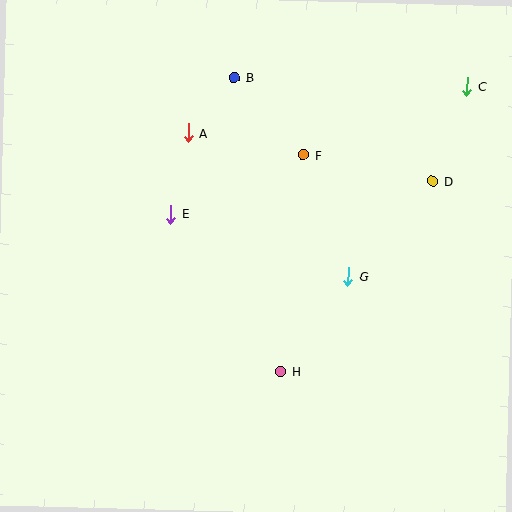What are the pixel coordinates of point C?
Point C is at (467, 86).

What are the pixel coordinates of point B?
Point B is at (234, 77).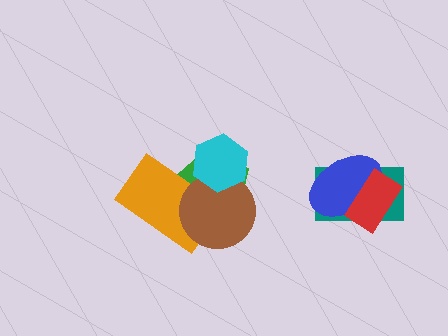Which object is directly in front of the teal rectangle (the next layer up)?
The blue ellipse is directly in front of the teal rectangle.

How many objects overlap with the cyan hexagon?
3 objects overlap with the cyan hexagon.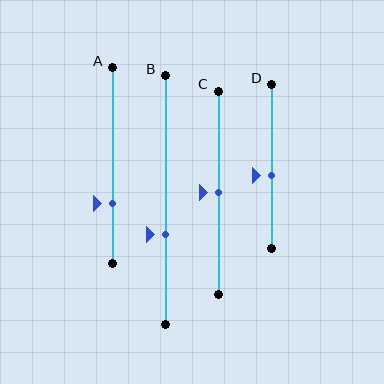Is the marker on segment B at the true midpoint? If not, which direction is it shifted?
No, the marker on segment B is shifted downward by about 14% of the segment length.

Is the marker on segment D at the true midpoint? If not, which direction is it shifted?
No, the marker on segment D is shifted downward by about 6% of the segment length.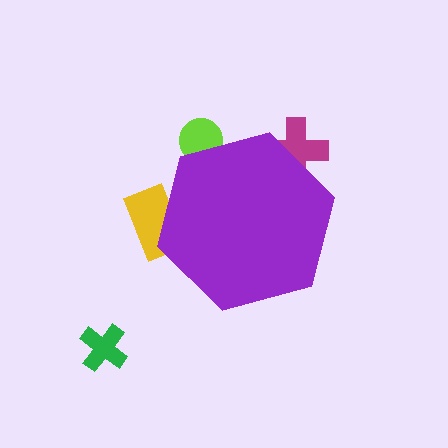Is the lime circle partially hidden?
Yes, the lime circle is partially hidden behind the purple hexagon.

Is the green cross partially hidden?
No, the green cross is fully visible.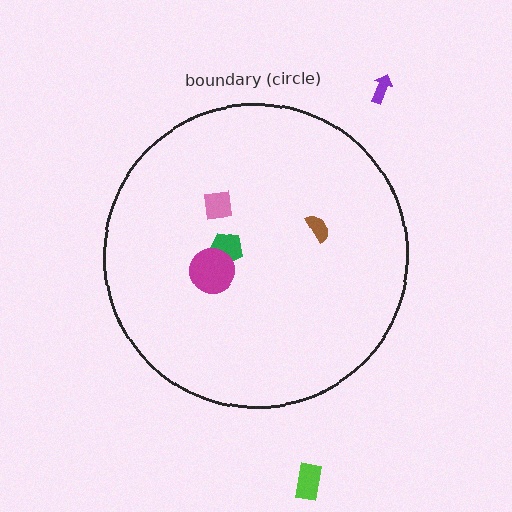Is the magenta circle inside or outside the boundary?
Inside.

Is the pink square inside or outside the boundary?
Inside.